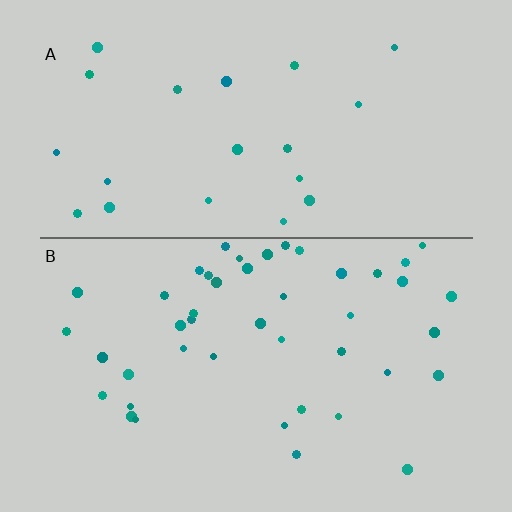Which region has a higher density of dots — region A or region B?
B (the bottom).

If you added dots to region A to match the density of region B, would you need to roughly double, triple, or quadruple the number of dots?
Approximately double.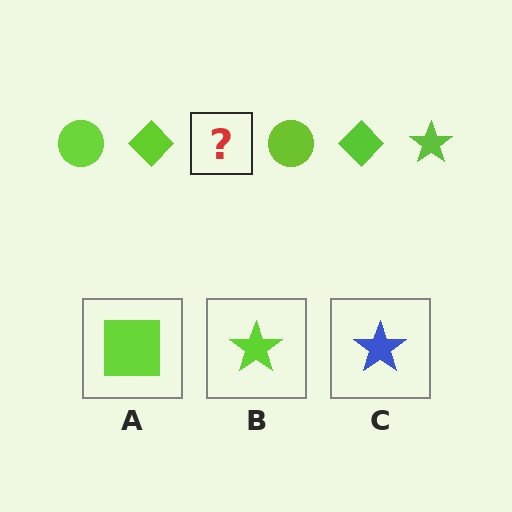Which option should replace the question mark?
Option B.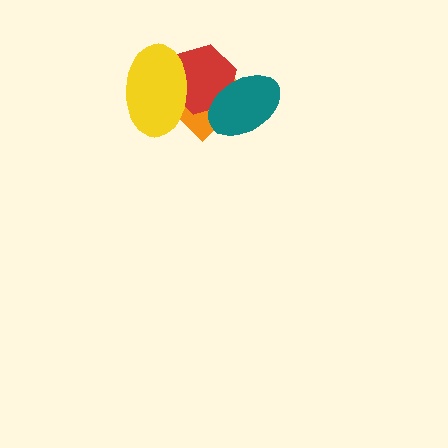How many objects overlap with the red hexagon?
3 objects overlap with the red hexagon.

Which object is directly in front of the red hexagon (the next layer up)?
The yellow ellipse is directly in front of the red hexagon.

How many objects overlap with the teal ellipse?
2 objects overlap with the teal ellipse.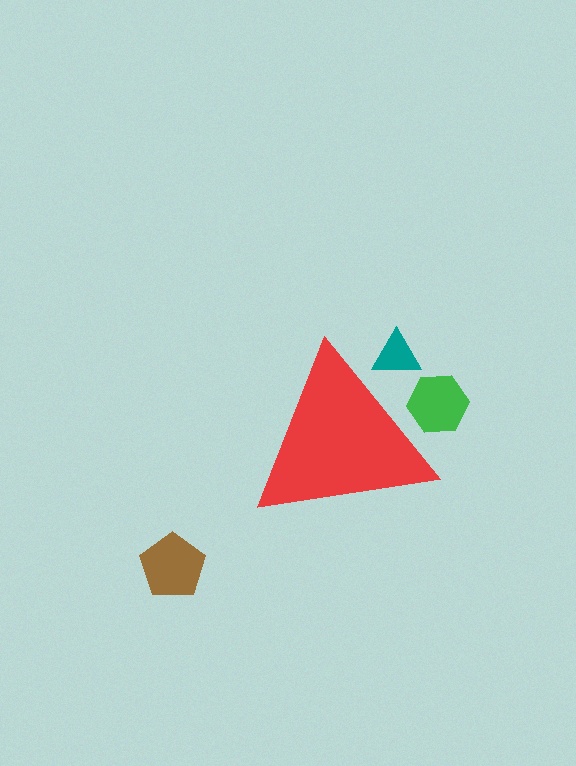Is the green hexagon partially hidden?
Yes, the green hexagon is partially hidden behind the red triangle.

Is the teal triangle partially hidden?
Yes, the teal triangle is partially hidden behind the red triangle.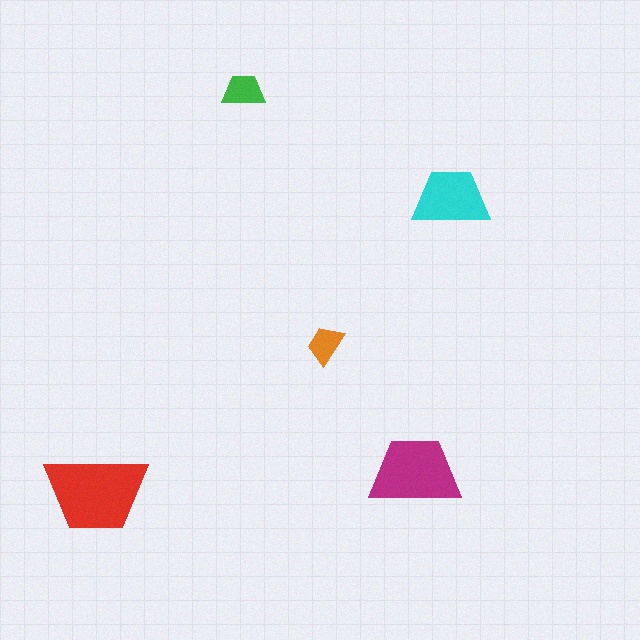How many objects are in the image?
There are 5 objects in the image.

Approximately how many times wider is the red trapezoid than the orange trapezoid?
About 2.5 times wider.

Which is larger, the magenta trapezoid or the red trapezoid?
The red one.